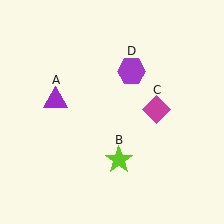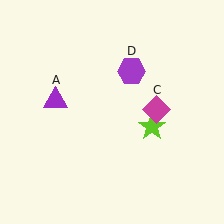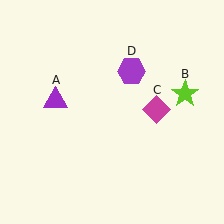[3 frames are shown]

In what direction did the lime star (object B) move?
The lime star (object B) moved up and to the right.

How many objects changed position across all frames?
1 object changed position: lime star (object B).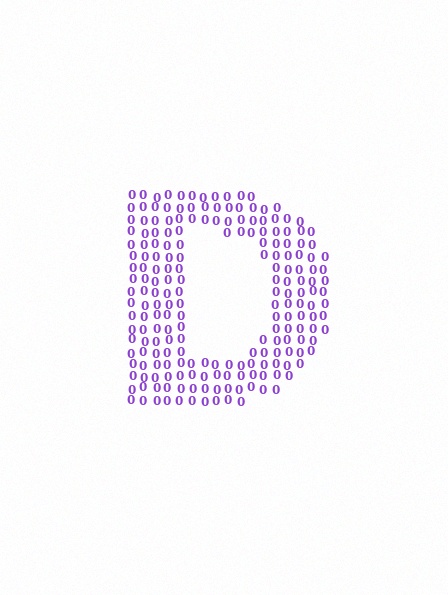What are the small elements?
The small elements are digit 0's.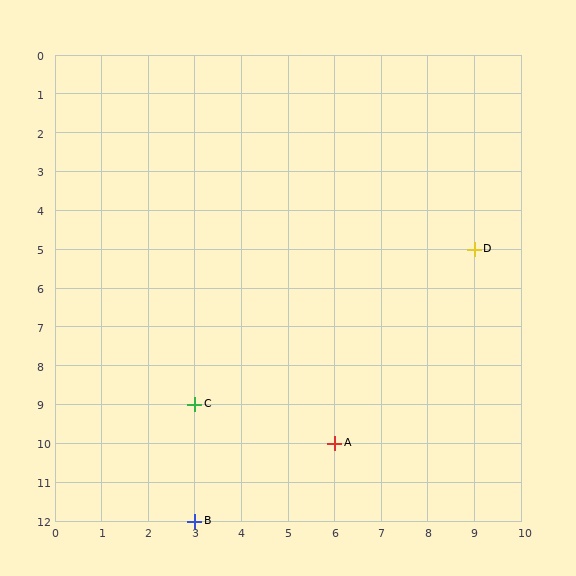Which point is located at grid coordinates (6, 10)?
Point A is at (6, 10).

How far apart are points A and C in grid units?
Points A and C are 3 columns and 1 row apart (about 3.2 grid units diagonally).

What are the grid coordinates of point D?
Point D is at grid coordinates (9, 5).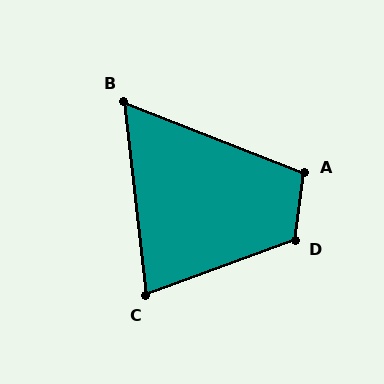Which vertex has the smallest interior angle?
B, at approximately 62 degrees.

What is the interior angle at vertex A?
Approximately 104 degrees (obtuse).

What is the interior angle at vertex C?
Approximately 76 degrees (acute).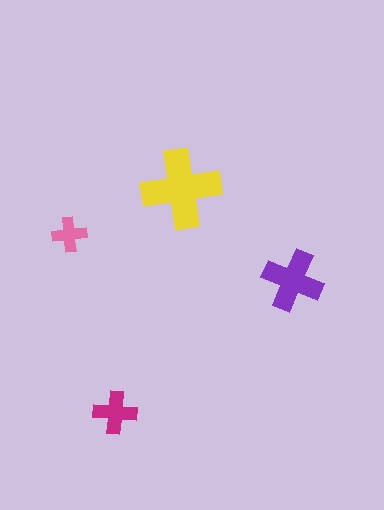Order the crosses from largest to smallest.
the yellow one, the purple one, the magenta one, the pink one.